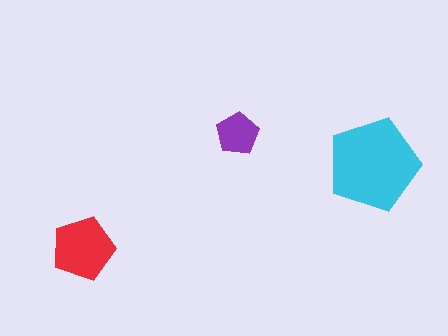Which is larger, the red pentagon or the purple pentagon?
The red one.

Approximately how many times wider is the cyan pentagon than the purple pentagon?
About 2 times wider.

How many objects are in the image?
There are 3 objects in the image.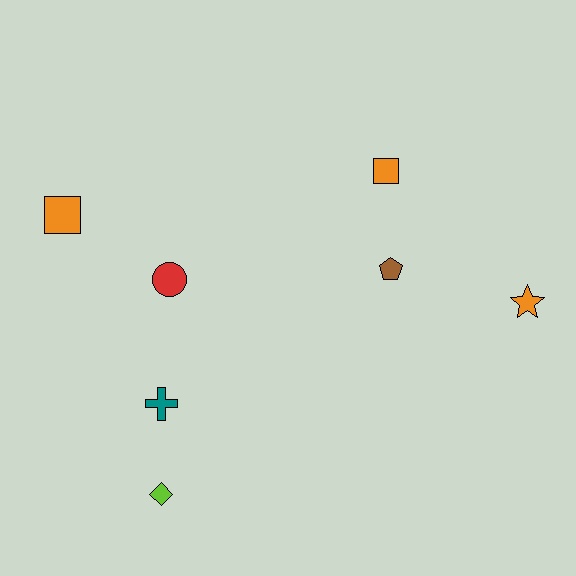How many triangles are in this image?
There are no triangles.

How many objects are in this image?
There are 7 objects.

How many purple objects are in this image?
There are no purple objects.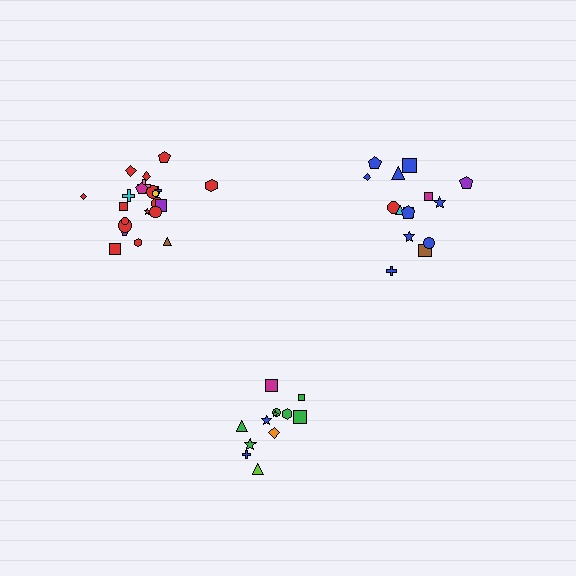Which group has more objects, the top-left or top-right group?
The top-left group.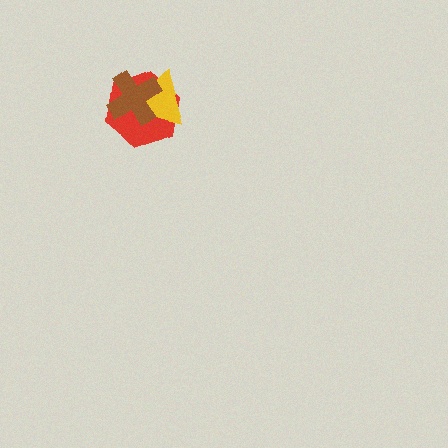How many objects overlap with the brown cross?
2 objects overlap with the brown cross.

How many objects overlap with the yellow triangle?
2 objects overlap with the yellow triangle.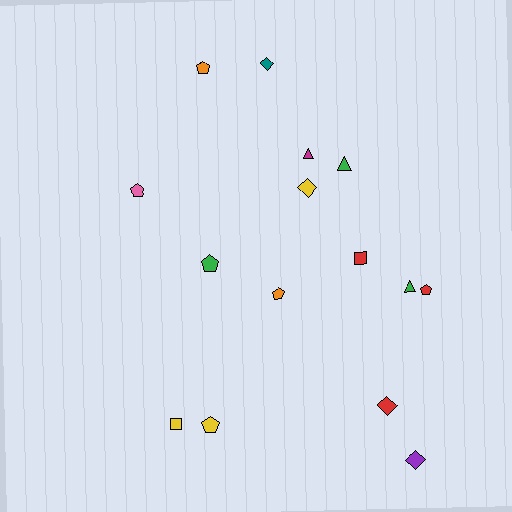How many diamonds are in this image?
There are 4 diamonds.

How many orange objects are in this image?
There are 2 orange objects.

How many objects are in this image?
There are 15 objects.